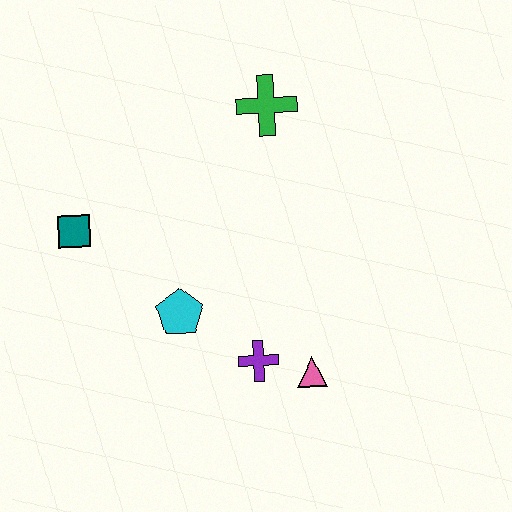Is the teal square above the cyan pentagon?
Yes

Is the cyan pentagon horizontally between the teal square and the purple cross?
Yes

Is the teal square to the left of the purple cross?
Yes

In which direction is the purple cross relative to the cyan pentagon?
The purple cross is to the right of the cyan pentagon.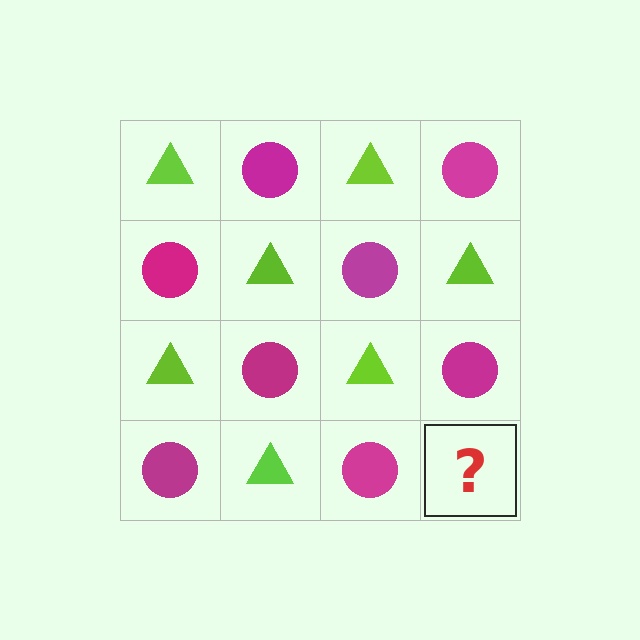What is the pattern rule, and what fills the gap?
The rule is that it alternates lime triangle and magenta circle in a checkerboard pattern. The gap should be filled with a lime triangle.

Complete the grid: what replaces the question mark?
The question mark should be replaced with a lime triangle.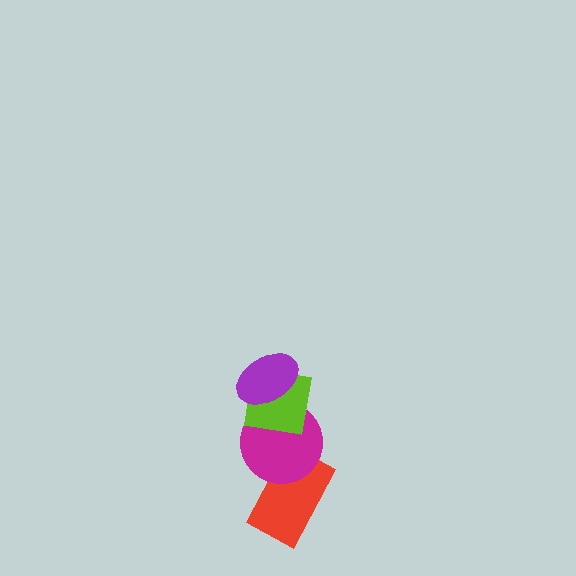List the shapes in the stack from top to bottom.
From top to bottom: the purple ellipse, the lime square, the magenta circle, the red rectangle.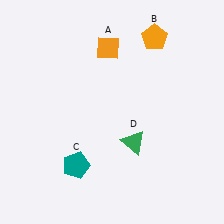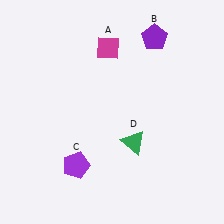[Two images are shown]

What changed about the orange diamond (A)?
In Image 1, A is orange. In Image 2, it changed to magenta.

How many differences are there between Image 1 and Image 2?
There are 3 differences between the two images.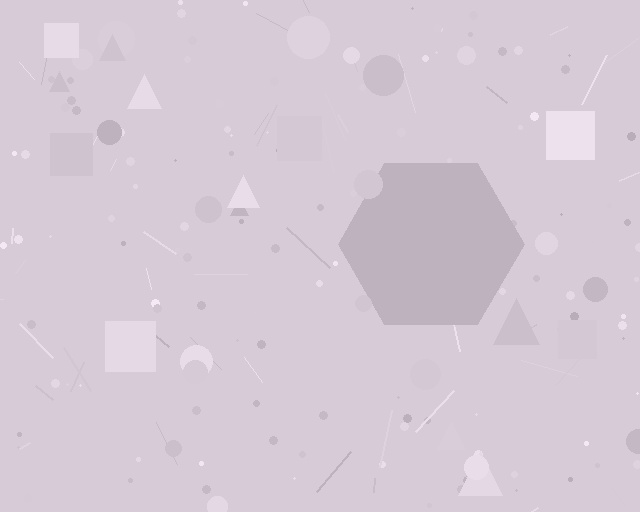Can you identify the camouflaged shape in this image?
The camouflaged shape is a hexagon.